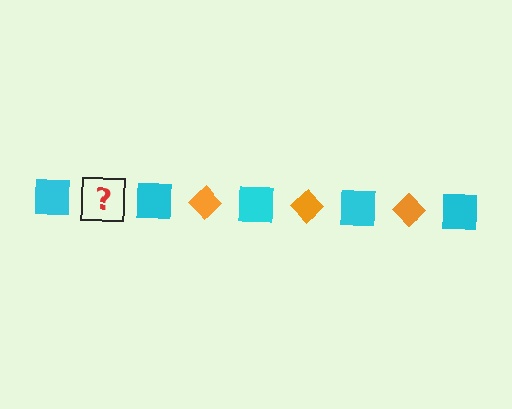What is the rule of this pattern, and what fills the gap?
The rule is that the pattern alternates between cyan square and orange diamond. The gap should be filled with an orange diamond.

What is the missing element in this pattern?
The missing element is an orange diamond.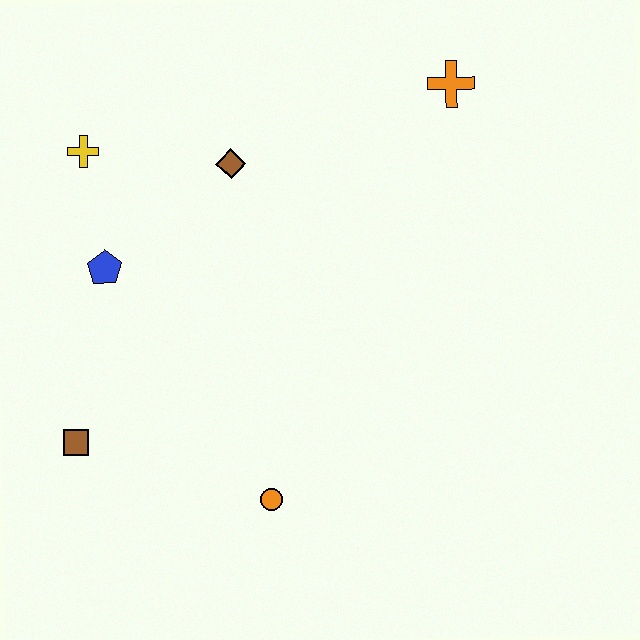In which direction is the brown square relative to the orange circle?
The brown square is to the left of the orange circle.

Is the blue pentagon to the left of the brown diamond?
Yes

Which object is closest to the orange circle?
The brown square is closest to the orange circle.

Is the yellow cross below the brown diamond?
No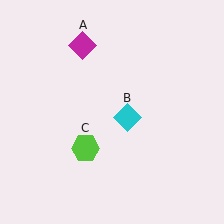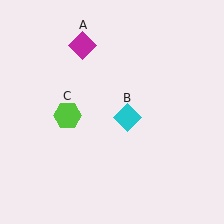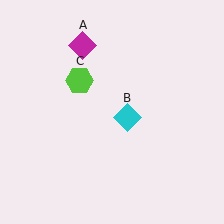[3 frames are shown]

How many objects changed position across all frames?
1 object changed position: lime hexagon (object C).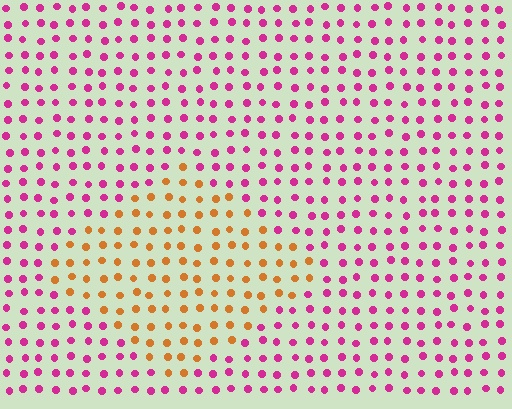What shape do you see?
I see a diamond.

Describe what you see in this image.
The image is filled with small magenta elements in a uniform arrangement. A diamond-shaped region is visible where the elements are tinted to a slightly different hue, forming a subtle color boundary.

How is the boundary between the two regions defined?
The boundary is defined purely by a slight shift in hue (about 67 degrees). Spacing, size, and orientation are identical on both sides.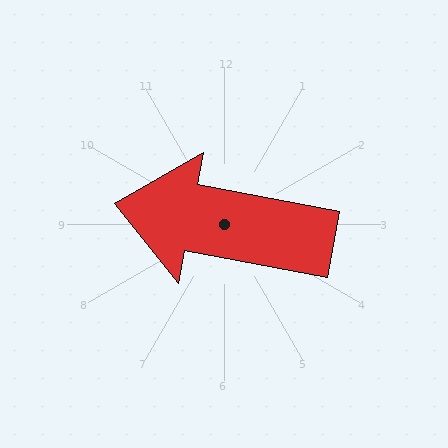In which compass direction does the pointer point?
West.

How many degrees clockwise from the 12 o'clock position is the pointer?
Approximately 281 degrees.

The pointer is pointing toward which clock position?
Roughly 9 o'clock.